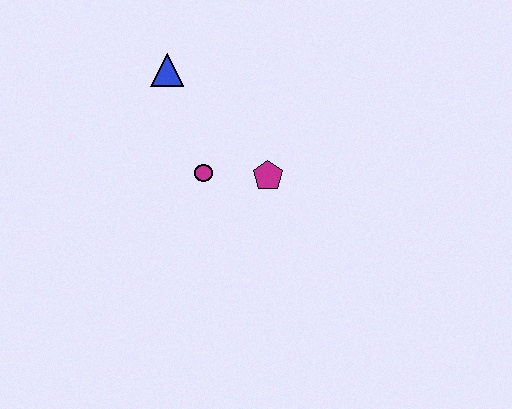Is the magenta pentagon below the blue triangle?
Yes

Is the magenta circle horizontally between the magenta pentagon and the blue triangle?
Yes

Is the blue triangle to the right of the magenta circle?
No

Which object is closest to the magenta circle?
The magenta pentagon is closest to the magenta circle.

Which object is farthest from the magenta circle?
The blue triangle is farthest from the magenta circle.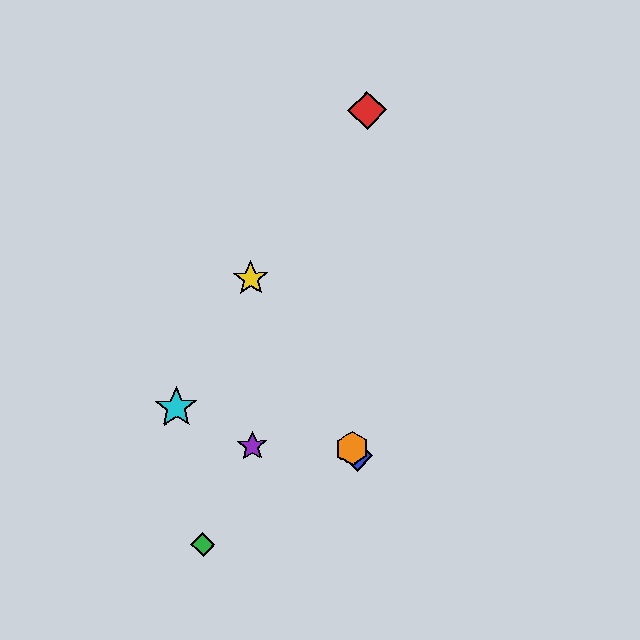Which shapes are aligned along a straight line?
The blue diamond, the yellow star, the orange hexagon are aligned along a straight line.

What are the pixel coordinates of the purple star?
The purple star is at (252, 446).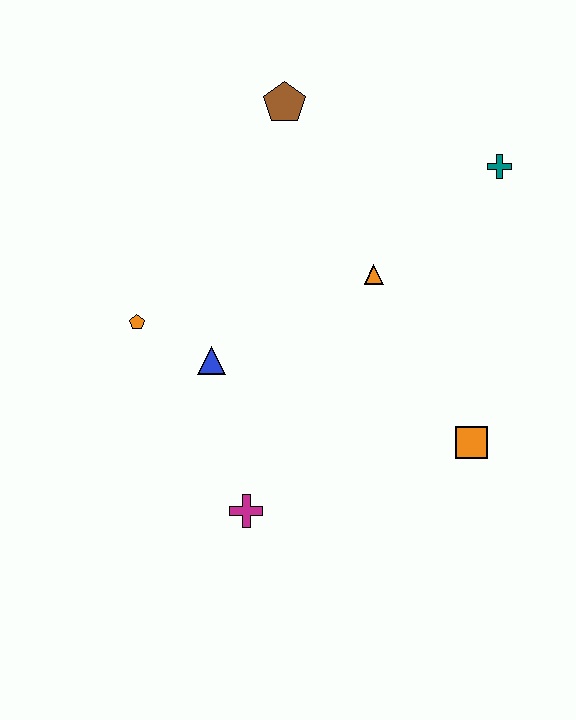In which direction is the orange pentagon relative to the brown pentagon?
The orange pentagon is below the brown pentagon.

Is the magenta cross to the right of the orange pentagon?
Yes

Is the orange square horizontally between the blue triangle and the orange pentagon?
No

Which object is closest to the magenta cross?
The blue triangle is closest to the magenta cross.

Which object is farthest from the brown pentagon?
The magenta cross is farthest from the brown pentagon.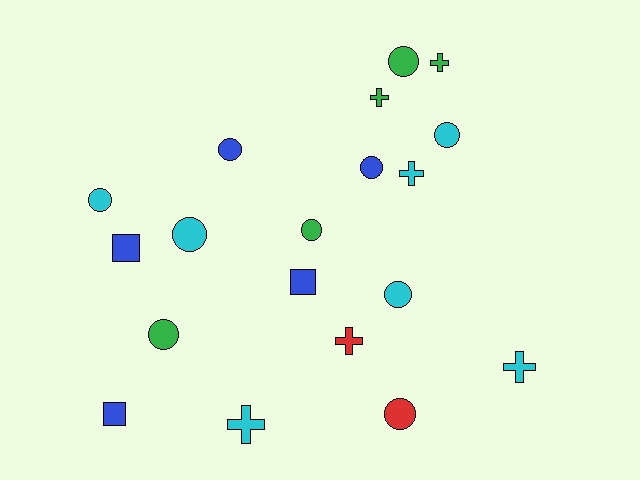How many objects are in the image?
There are 19 objects.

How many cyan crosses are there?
There are 3 cyan crosses.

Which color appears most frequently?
Cyan, with 7 objects.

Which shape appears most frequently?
Circle, with 10 objects.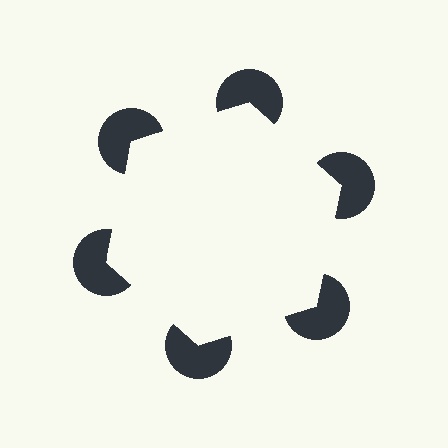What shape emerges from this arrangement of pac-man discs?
An illusory hexagon — its edges are inferred from the aligned wedge cuts in the pac-man discs, not physically drawn.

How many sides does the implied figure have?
6 sides.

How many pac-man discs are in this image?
There are 6 — one at each vertex of the illusory hexagon.